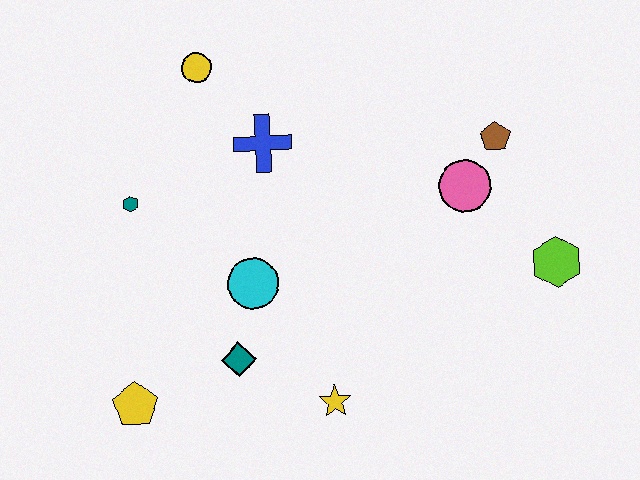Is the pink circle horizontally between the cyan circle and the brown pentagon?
Yes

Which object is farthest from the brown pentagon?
The yellow pentagon is farthest from the brown pentagon.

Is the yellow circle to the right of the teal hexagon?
Yes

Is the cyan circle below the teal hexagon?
Yes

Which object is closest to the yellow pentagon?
The teal diamond is closest to the yellow pentagon.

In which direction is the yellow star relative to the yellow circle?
The yellow star is below the yellow circle.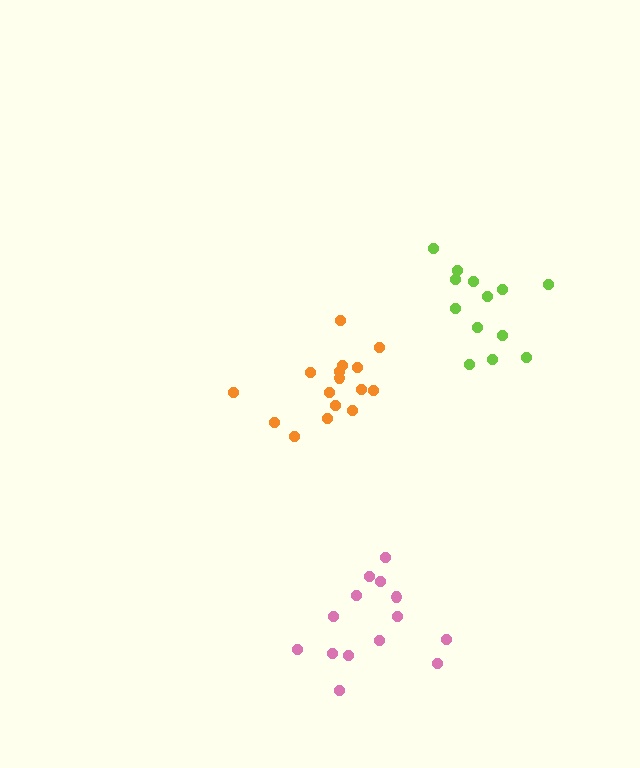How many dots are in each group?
Group 1: 14 dots, Group 2: 13 dots, Group 3: 16 dots (43 total).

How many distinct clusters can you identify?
There are 3 distinct clusters.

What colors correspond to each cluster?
The clusters are colored: pink, lime, orange.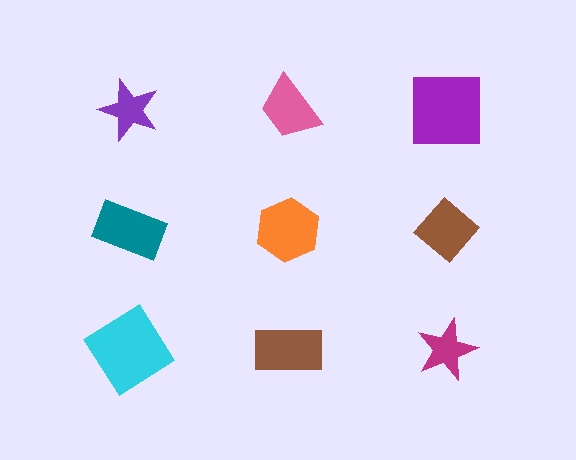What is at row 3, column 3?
A magenta star.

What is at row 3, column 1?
A cyan diamond.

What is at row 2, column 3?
A brown diamond.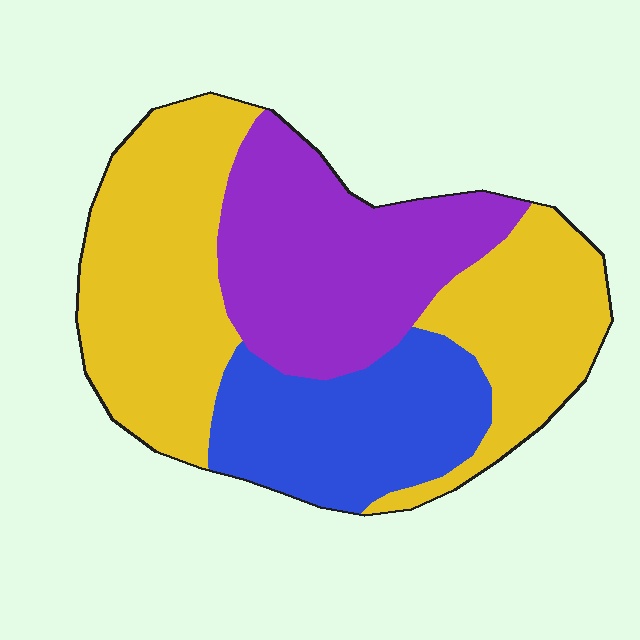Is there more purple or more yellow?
Yellow.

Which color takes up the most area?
Yellow, at roughly 50%.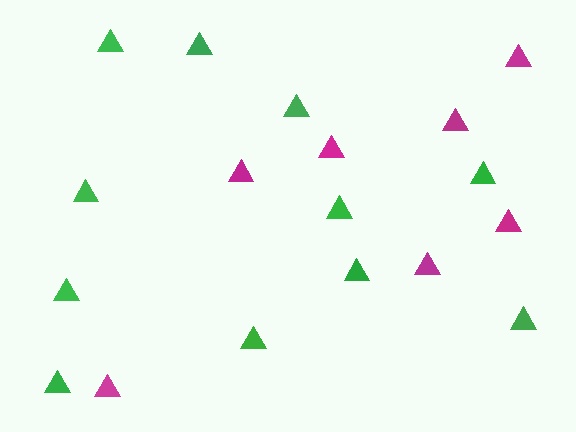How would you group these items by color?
There are 2 groups: one group of green triangles (11) and one group of magenta triangles (7).